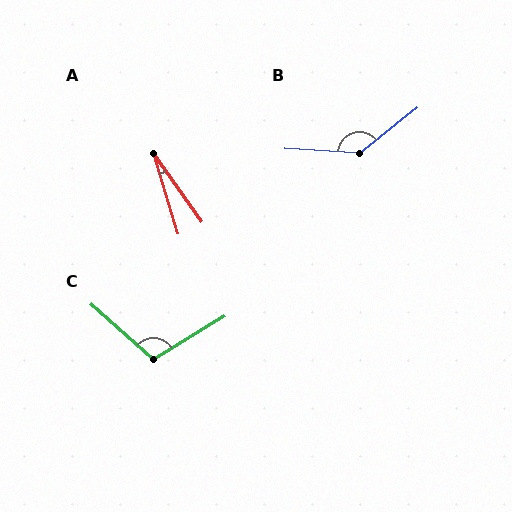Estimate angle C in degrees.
Approximately 107 degrees.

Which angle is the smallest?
A, at approximately 18 degrees.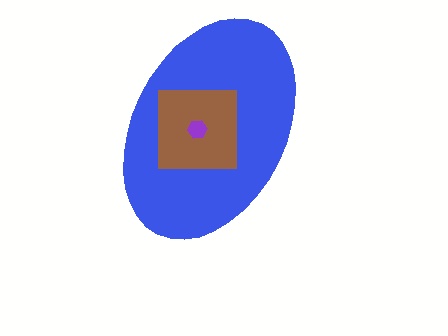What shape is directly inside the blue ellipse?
The brown square.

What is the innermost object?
The purple hexagon.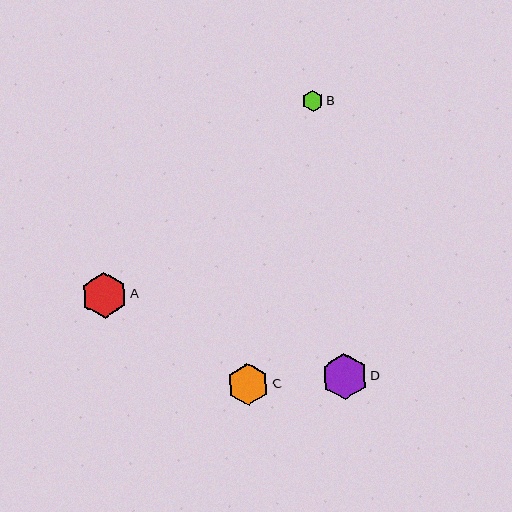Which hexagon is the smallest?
Hexagon B is the smallest with a size of approximately 21 pixels.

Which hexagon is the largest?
Hexagon A is the largest with a size of approximately 46 pixels.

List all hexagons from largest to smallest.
From largest to smallest: A, D, C, B.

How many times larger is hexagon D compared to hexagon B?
Hexagon D is approximately 2.2 times the size of hexagon B.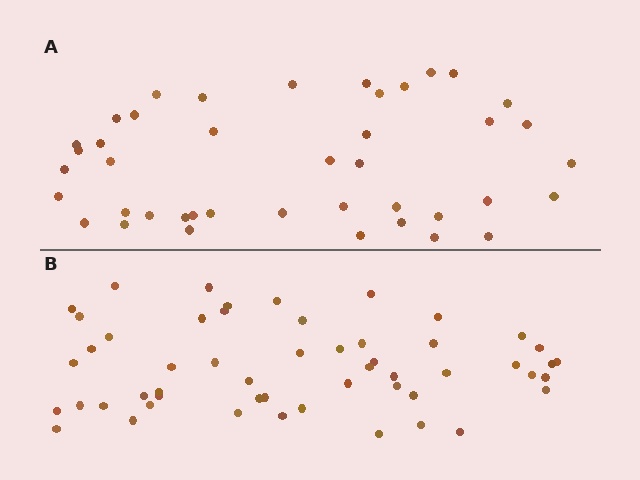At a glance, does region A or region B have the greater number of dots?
Region B (the bottom region) has more dots.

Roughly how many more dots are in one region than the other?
Region B has roughly 12 or so more dots than region A.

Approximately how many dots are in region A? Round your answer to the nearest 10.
About 40 dots. (The exact count is 42, which rounds to 40.)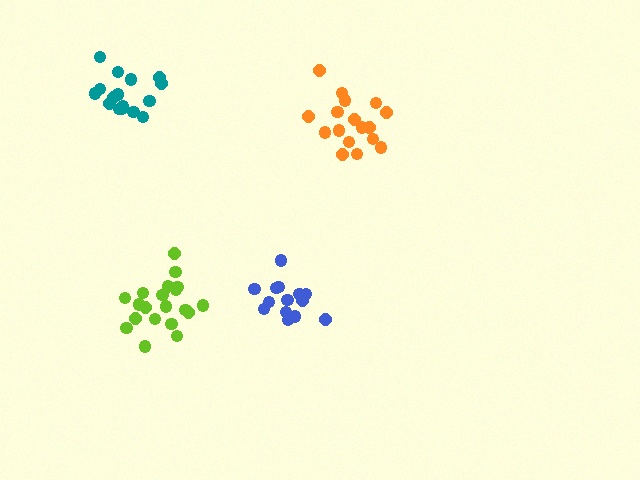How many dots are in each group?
Group 1: 16 dots, Group 2: 14 dots, Group 3: 17 dots, Group 4: 20 dots (67 total).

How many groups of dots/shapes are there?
There are 4 groups.